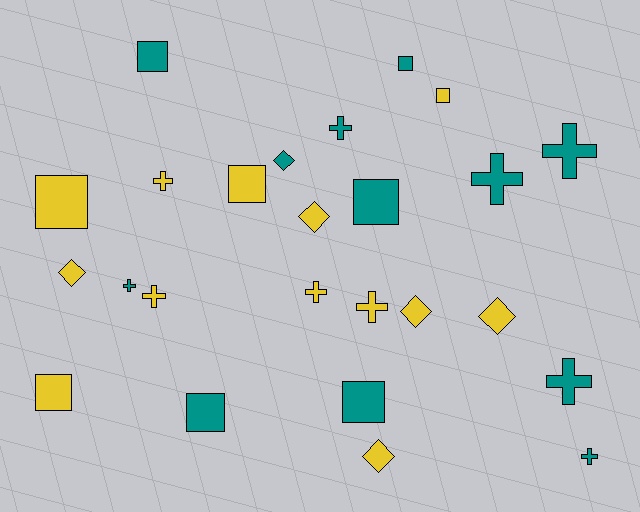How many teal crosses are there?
There are 6 teal crosses.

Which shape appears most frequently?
Cross, with 10 objects.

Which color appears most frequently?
Yellow, with 13 objects.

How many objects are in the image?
There are 25 objects.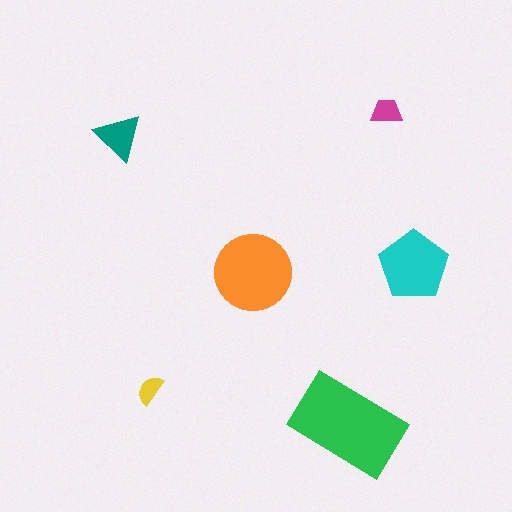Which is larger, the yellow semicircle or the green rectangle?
The green rectangle.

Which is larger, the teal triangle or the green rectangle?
The green rectangle.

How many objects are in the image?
There are 6 objects in the image.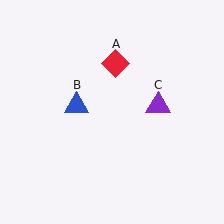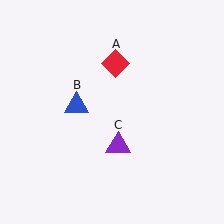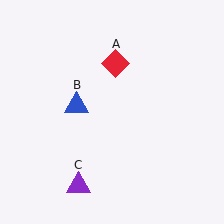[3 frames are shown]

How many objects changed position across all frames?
1 object changed position: purple triangle (object C).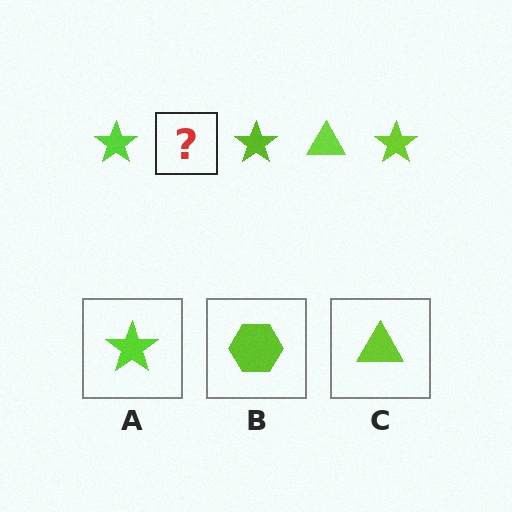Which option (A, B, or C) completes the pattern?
C.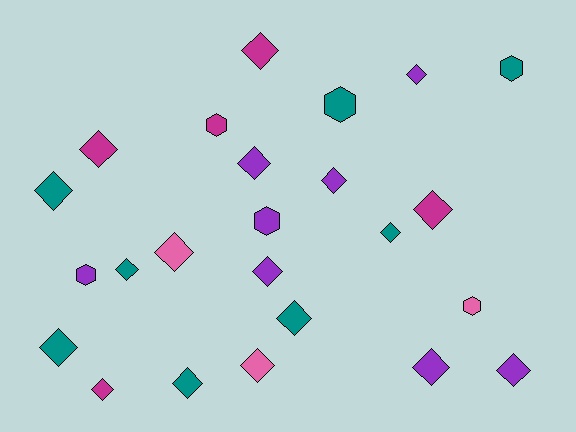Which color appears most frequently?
Purple, with 8 objects.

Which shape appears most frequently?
Diamond, with 18 objects.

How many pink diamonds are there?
There are 2 pink diamonds.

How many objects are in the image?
There are 24 objects.